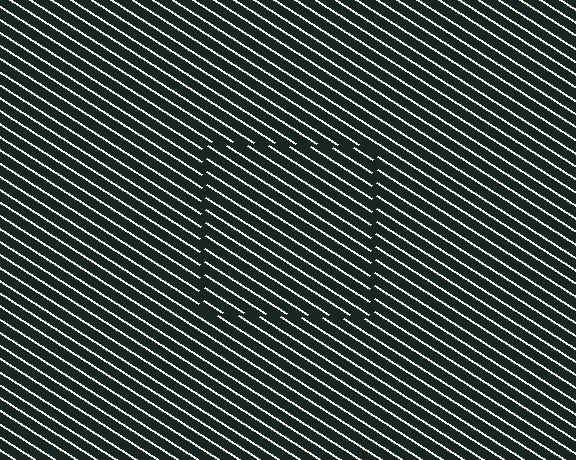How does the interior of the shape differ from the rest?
The interior of the shape contains the same grating, shifted by half a period — the contour is defined by the phase discontinuity where line-ends from the inner and outer gratings abut.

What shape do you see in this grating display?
An illusory square. The interior of the shape contains the same grating, shifted by half a period — the contour is defined by the phase discontinuity where line-ends from the inner and outer gratings abut.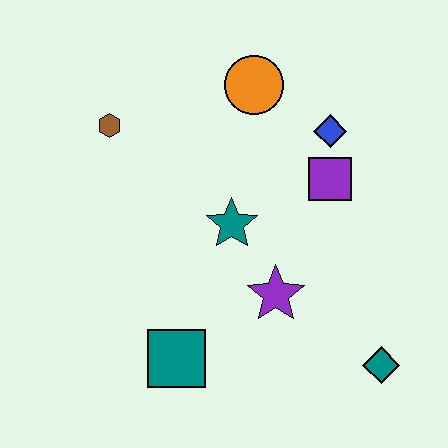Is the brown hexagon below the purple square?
No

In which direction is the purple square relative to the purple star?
The purple square is above the purple star.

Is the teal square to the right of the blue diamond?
No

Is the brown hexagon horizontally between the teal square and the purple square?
No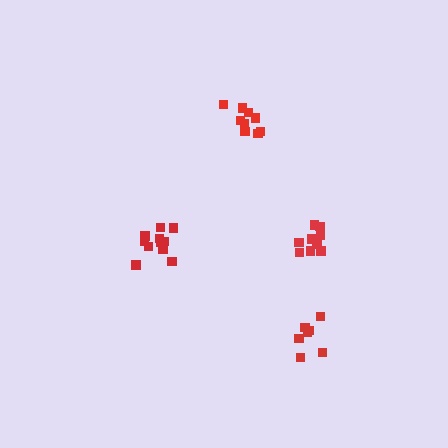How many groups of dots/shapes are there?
There are 4 groups.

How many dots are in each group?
Group 1: 7 dots, Group 2: 11 dots, Group 3: 9 dots, Group 4: 11 dots (38 total).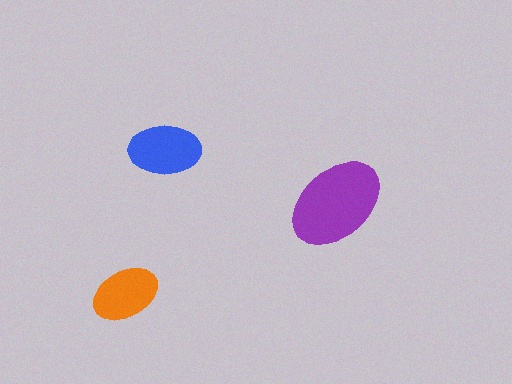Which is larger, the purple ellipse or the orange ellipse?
The purple one.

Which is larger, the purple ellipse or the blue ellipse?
The purple one.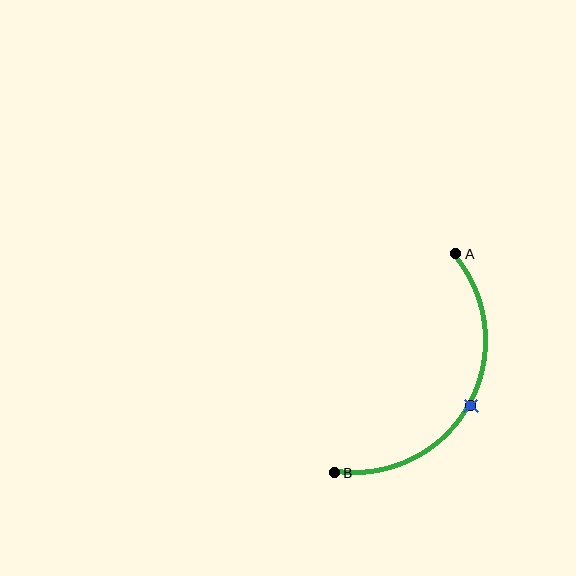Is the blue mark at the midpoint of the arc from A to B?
Yes. The blue mark lies on the arc at equal arc-length from both A and B — it is the arc midpoint.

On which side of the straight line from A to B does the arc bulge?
The arc bulges to the right of the straight line connecting A and B.